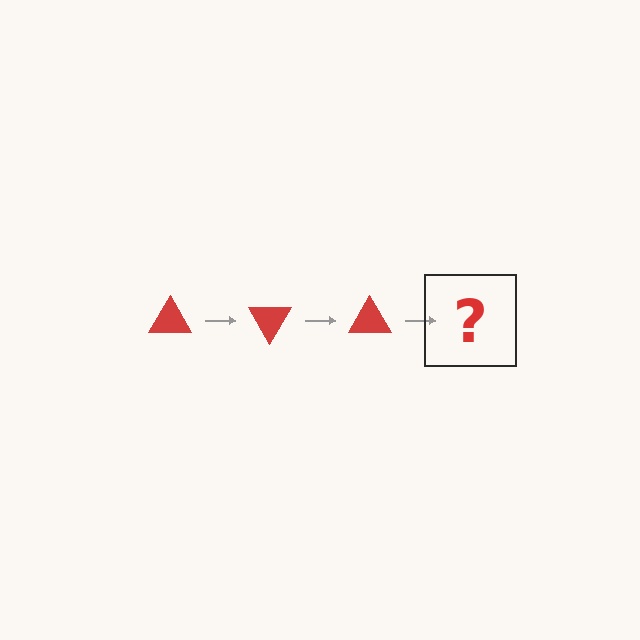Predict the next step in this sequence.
The next step is a red triangle rotated 180 degrees.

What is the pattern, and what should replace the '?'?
The pattern is that the triangle rotates 60 degrees each step. The '?' should be a red triangle rotated 180 degrees.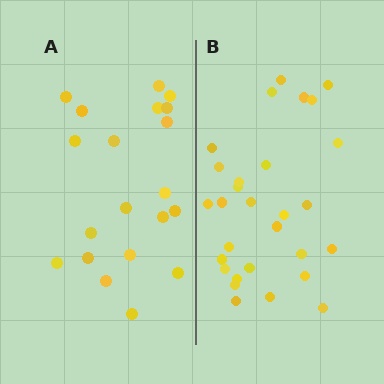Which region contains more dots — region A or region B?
Region B (the right region) has more dots.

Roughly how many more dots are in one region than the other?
Region B has roughly 8 or so more dots than region A.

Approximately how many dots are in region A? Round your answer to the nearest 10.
About 20 dots.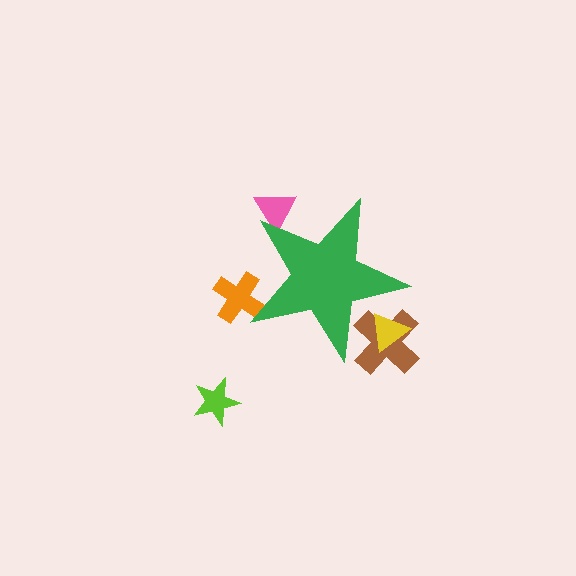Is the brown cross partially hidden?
Yes, the brown cross is partially hidden behind the green star.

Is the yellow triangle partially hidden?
Yes, the yellow triangle is partially hidden behind the green star.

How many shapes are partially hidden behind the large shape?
4 shapes are partially hidden.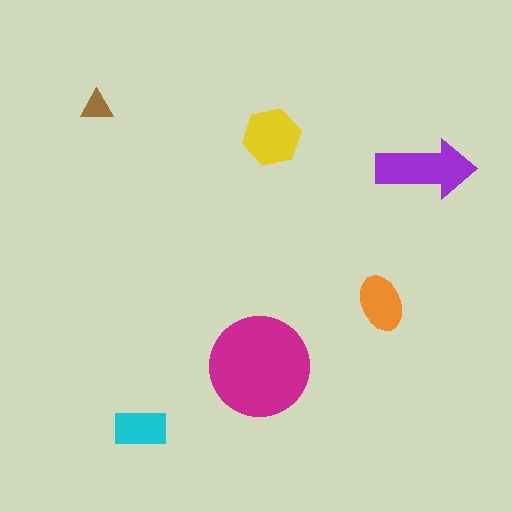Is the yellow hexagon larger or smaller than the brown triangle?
Larger.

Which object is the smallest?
The brown triangle.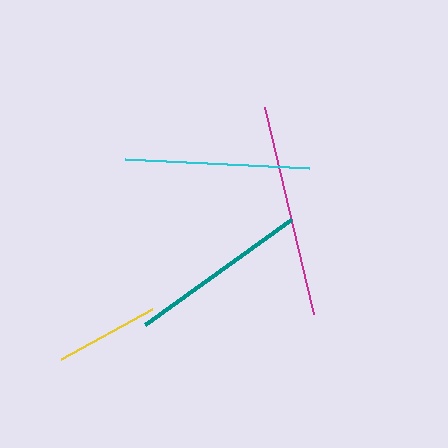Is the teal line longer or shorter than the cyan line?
The cyan line is longer than the teal line.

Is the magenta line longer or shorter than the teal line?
The magenta line is longer than the teal line.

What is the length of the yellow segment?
The yellow segment is approximately 104 pixels long.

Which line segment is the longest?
The magenta line is the longest at approximately 212 pixels.